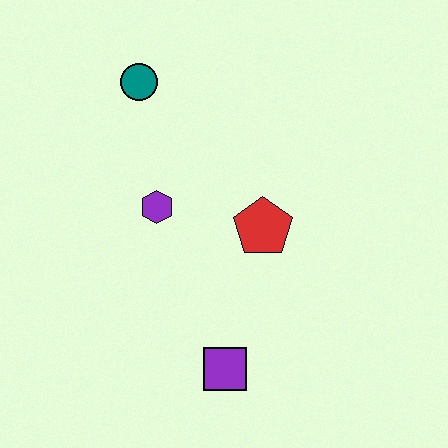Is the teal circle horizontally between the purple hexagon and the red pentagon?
No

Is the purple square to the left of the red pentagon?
Yes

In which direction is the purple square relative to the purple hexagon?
The purple square is below the purple hexagon.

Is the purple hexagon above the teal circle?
No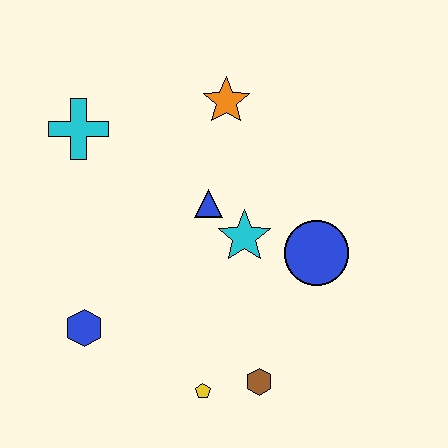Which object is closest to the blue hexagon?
The yellow pentagon is closest to the blue hexagon.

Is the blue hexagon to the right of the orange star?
No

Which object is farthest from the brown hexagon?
The cyan cross is farthest from the brown hexagon.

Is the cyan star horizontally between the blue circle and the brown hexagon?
No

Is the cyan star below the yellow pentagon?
No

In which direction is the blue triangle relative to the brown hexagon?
The blue triangle is above the brown hexagon.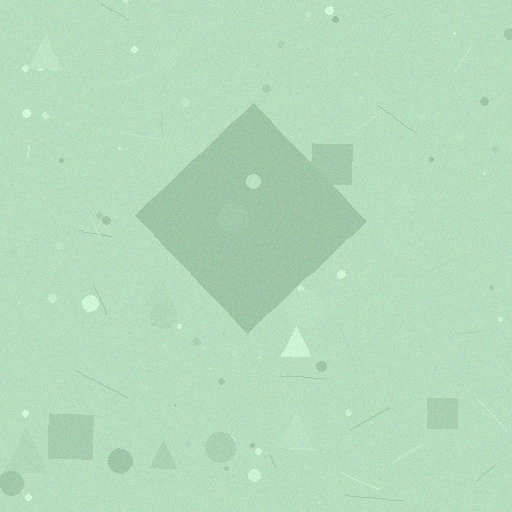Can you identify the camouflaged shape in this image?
The camouflaged shape is a diamond.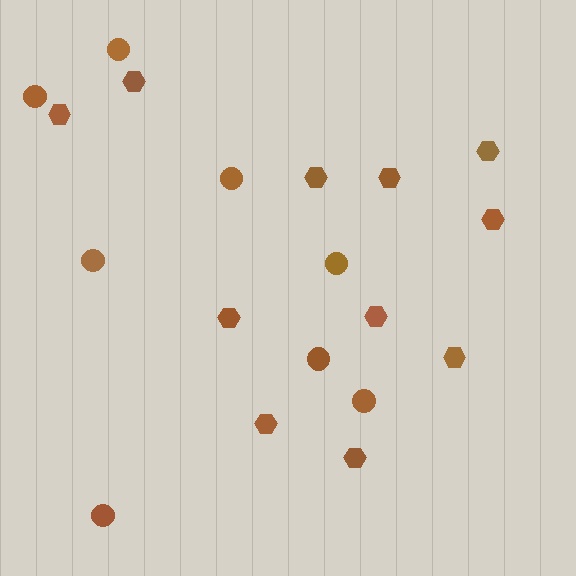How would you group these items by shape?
There are 2 groups: one group of hexagons (11) and one group of circles (8).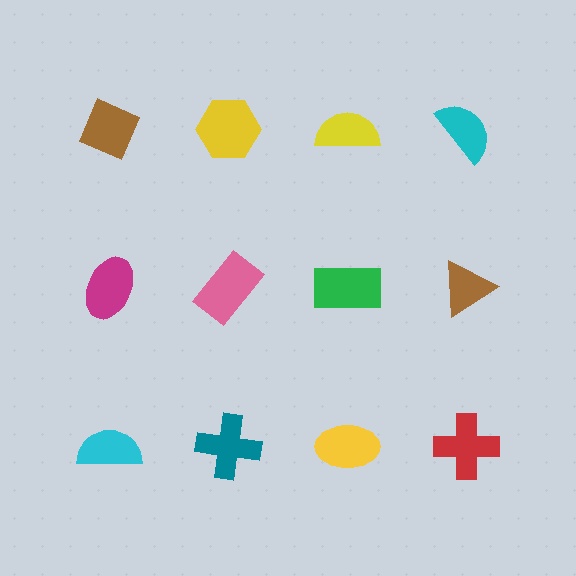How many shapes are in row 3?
4 shapes.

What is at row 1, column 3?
A yellow semicircle.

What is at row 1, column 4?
A cyan semicircle.